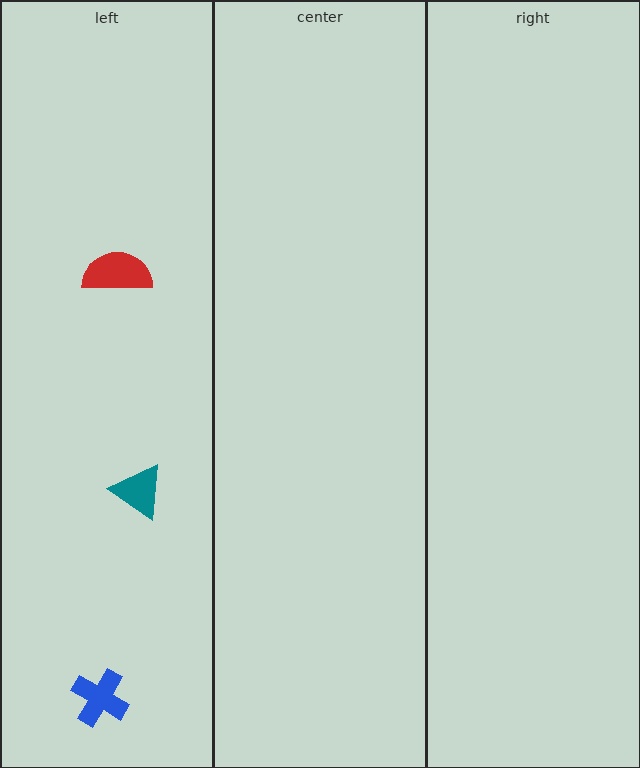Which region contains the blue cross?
The left region.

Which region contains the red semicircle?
The left region.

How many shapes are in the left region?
3.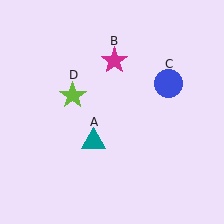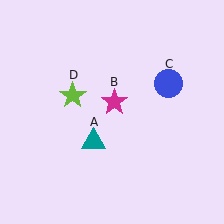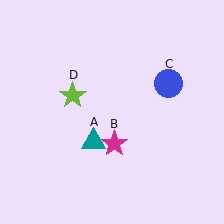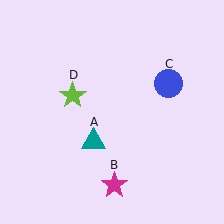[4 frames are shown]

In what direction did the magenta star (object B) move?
The magenta star (object B) moved down.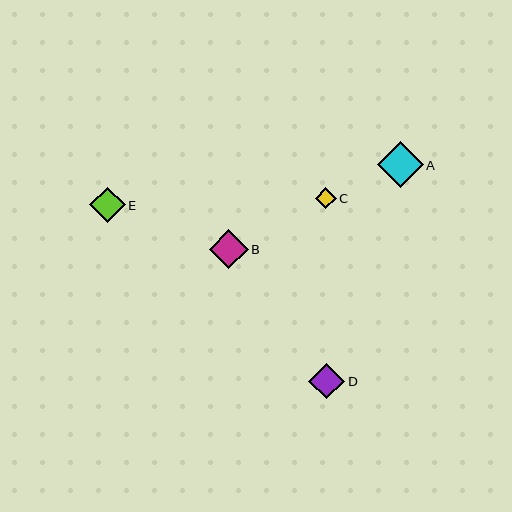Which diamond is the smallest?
Diamond C is the smallest with a size of approximately 21 pixels.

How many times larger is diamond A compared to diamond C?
Diamond A is approximately 2.2 times the size of diamond C.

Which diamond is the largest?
Diamond A is the largest with a size of approximately 45 pixels.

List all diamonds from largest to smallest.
From largest to smallest: A, B, D, E, C.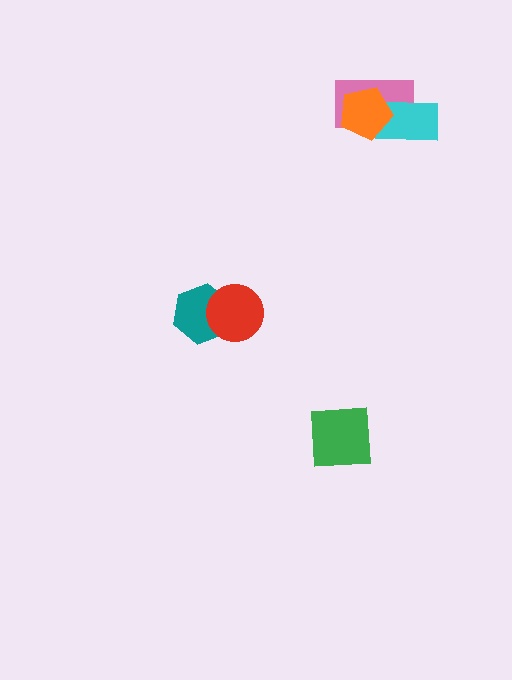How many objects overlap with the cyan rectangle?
2 objects overlap with the cyan rectangle.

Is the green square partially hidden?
No, no other shape covers it.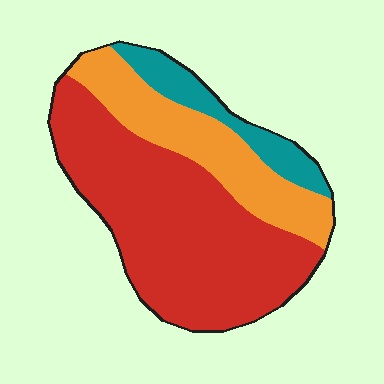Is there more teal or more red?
Red.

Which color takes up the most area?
Red, at roughly 60%.